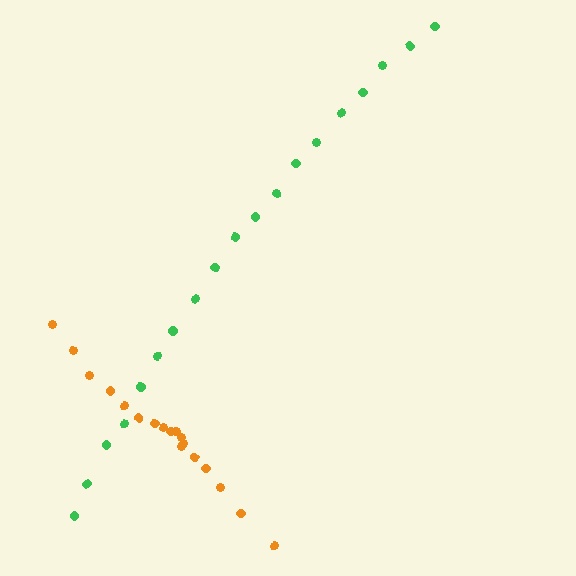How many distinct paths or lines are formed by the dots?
There are 2 distinct paths.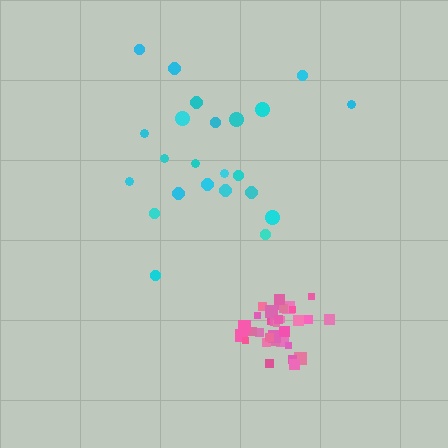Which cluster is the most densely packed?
Pink.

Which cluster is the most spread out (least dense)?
Cyan.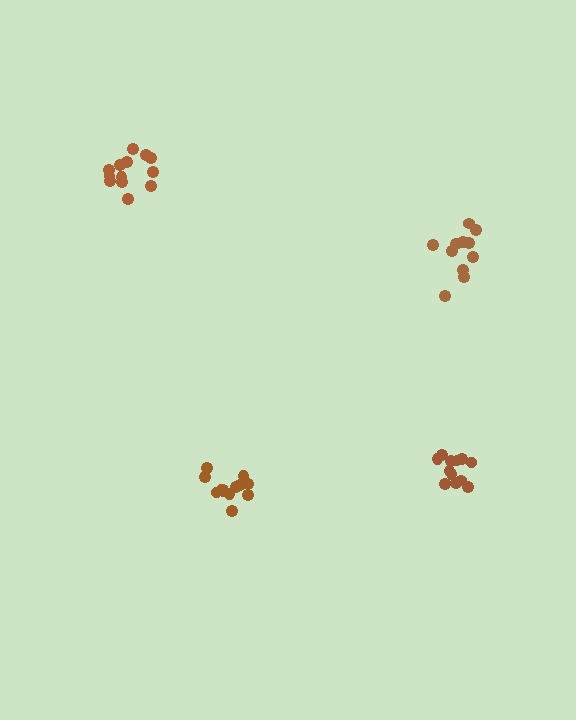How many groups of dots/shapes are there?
There are 4 groups.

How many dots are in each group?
Group 1: 12 dots, Group 2: 13 dots, Group 3: 13 dots, Group 4: 11 dots (49 total).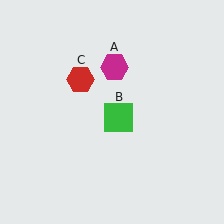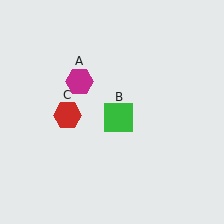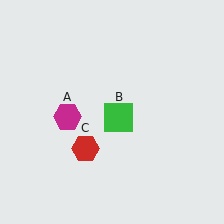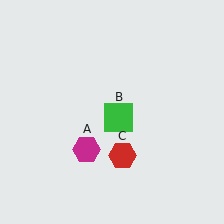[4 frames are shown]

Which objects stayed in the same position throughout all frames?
Green square (object B) remained stationary.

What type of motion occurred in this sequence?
The magenta hexagon (object A), red hexagon (object C) rotated counterclockwise around the center of the scene.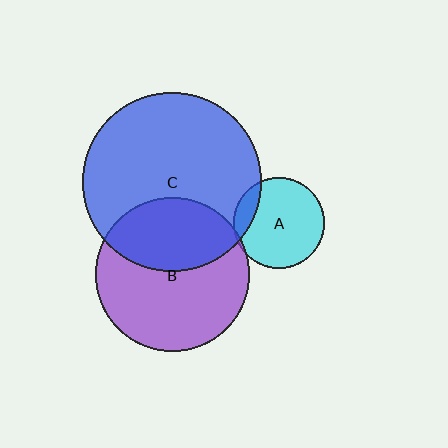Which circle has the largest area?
Circle C (blue).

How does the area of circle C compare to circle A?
Approximately 3.9 times.